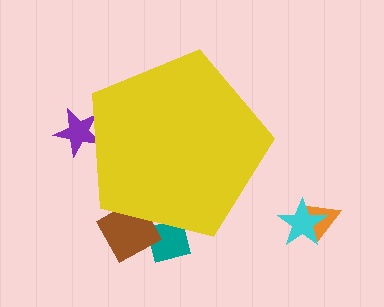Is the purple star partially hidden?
Yes, the purple star is partially hidden behind the yellow pentagon.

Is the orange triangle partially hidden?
No, the orange triangle is fully visible.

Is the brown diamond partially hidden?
Yes, the brown diamond is partially hidden behind the yellow pentagon.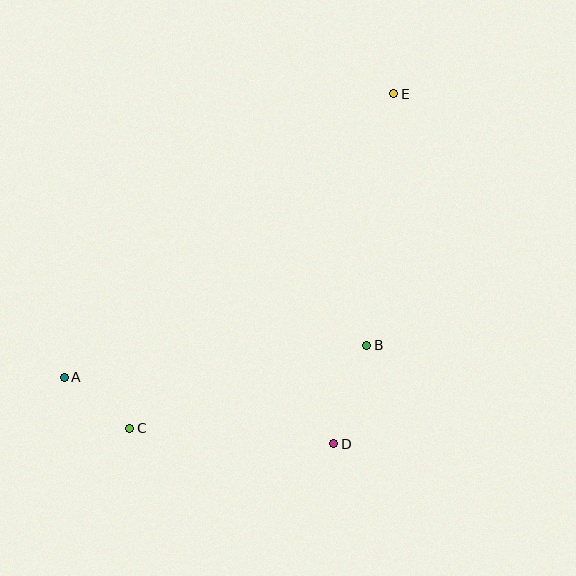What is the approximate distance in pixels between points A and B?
The distance between A and B is approximately 304 pixels.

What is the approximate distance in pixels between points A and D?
The distance between A and D is approximately 277 pixels.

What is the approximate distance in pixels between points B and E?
The distance between B and E is approximately 253 pixels.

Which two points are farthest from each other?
Points A and E are farthest from each other.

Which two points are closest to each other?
Points A and C are closest to each other.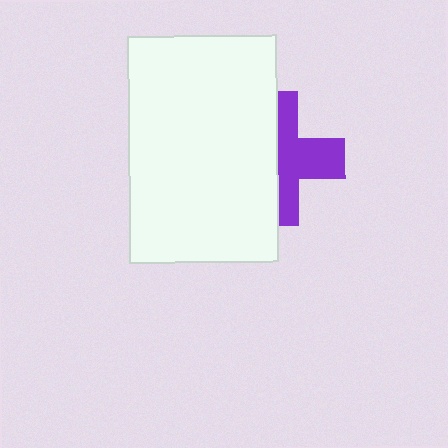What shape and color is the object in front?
The object in front is a white rectangle.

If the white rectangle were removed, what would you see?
You would see the complete purple cross.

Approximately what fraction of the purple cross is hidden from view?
Roughly 51% of the purple cross is hidden behind the white rectangle.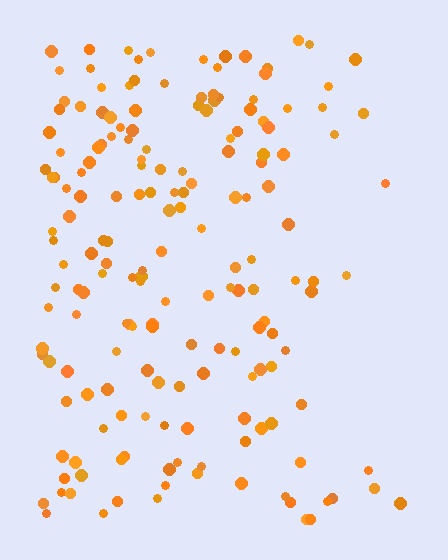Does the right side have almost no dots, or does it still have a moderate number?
Still a moderate number, just noticeably fewer than the left.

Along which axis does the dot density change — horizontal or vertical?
Horizontal.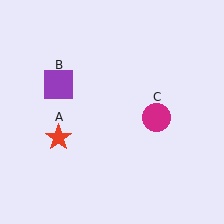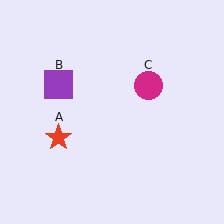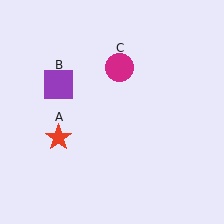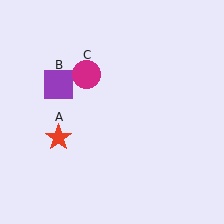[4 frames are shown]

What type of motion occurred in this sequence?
The magenta circle (object C) rotated counterclockwise around the center of the scene.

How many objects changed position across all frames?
1 object changed position: magenta circle (object C).